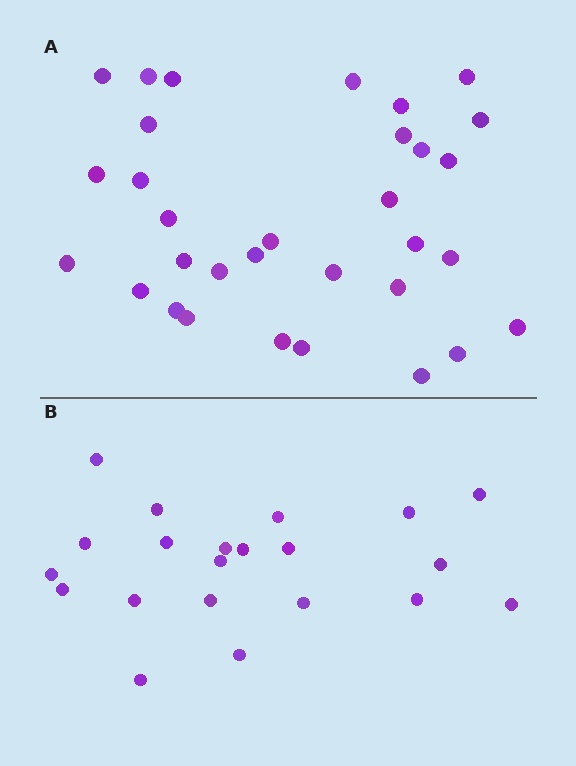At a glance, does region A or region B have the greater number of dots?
Region A (the top region) has more dots.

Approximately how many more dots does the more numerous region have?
Region A has roughly 12 or so more dots than region B.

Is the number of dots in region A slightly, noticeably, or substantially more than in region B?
Region A has substantially more. The ratio is roughly 1.5 to 1.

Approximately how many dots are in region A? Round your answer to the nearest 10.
About 30 dots. (The exact count is 32, which rounds to 30.)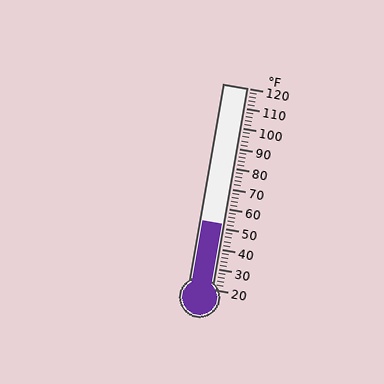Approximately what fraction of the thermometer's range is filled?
The thermometer is filled to approximately 30% of its range.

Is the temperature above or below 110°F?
The temperature is below 110°F.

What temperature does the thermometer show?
The thermometer shows approximately 52°F.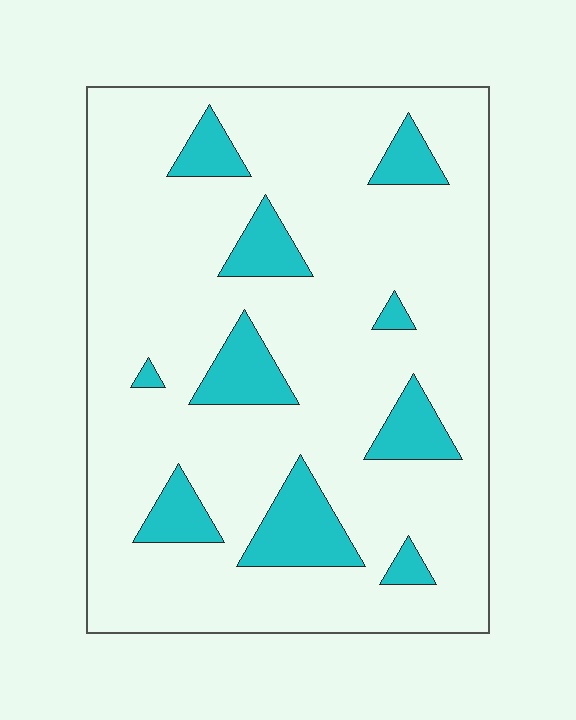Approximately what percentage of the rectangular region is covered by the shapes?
Approximately 15%.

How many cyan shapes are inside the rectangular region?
10.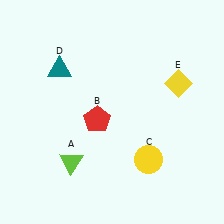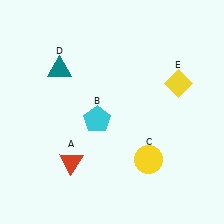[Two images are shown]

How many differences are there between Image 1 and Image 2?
There are 2 differences between the two images.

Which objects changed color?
A changed from lime to red. B changed from red to cyan.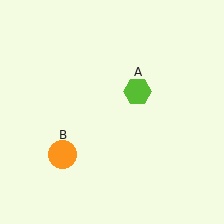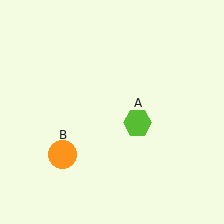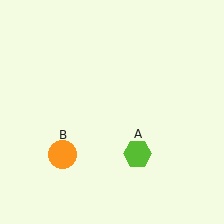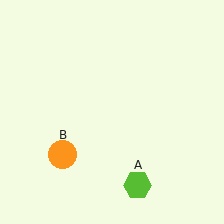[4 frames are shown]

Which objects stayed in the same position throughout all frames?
Orange circle (object B) remained stationary.